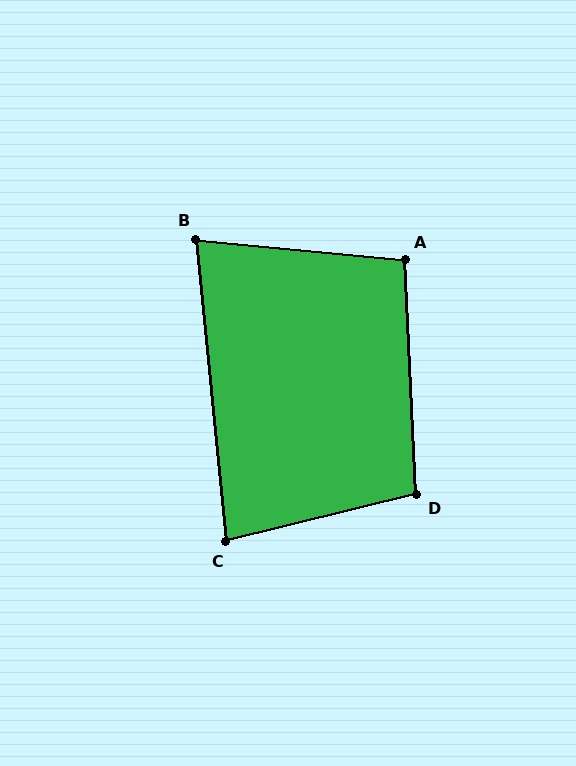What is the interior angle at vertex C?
Approximately 82 degrees (acute).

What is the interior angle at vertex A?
Approximately 98 degrees (obtuse).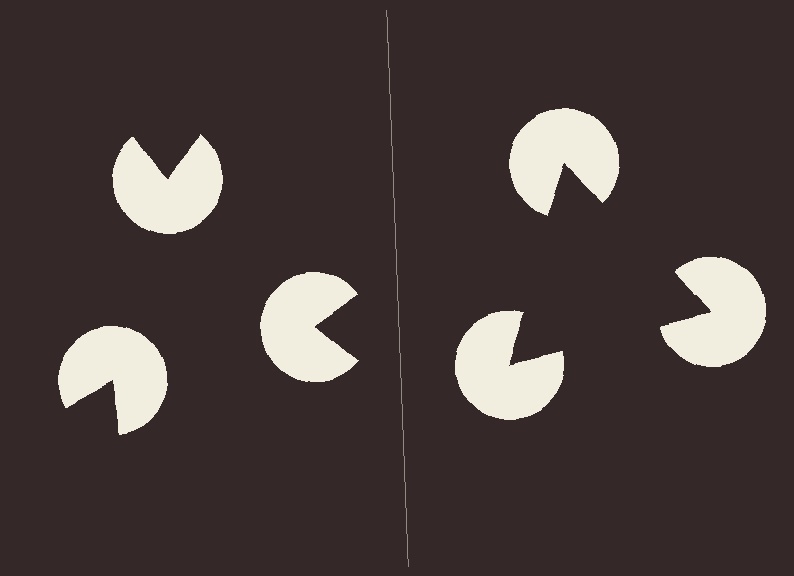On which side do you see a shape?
An illusory triangle appears on the right side. On the left side the wedge cuts are rotated, so no coherent shape forms.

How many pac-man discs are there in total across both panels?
6 — 3 on each side.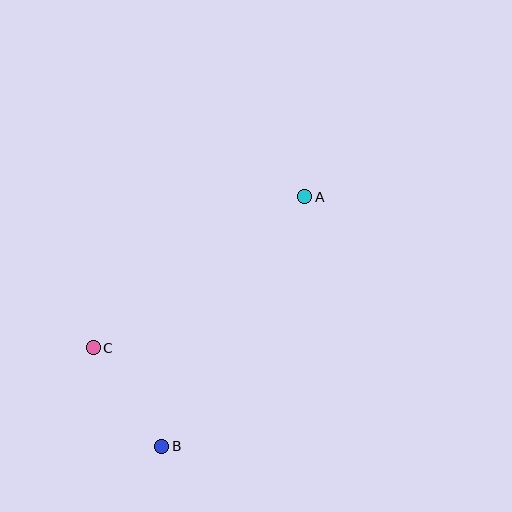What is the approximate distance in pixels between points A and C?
The distance between A and C is approximately 260 pixels.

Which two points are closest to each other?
Points B and C are closest to each other.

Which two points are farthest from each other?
Points A and B are farthest from each other.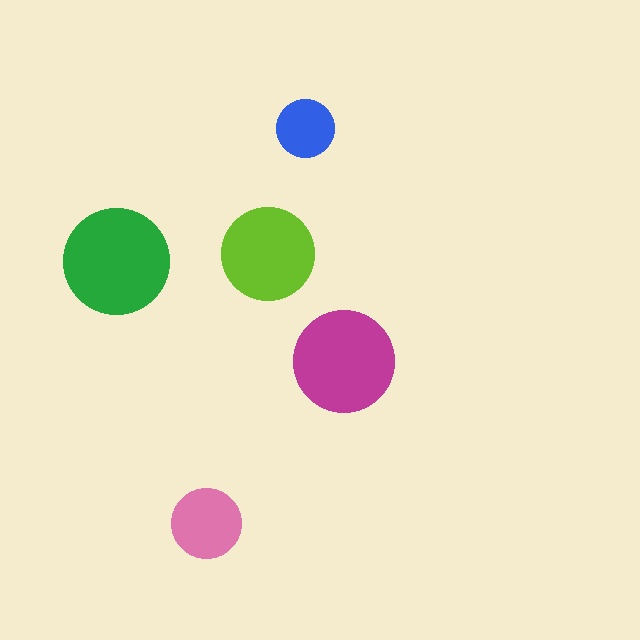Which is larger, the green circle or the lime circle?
The green one.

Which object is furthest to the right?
The magenta circle is rightmost.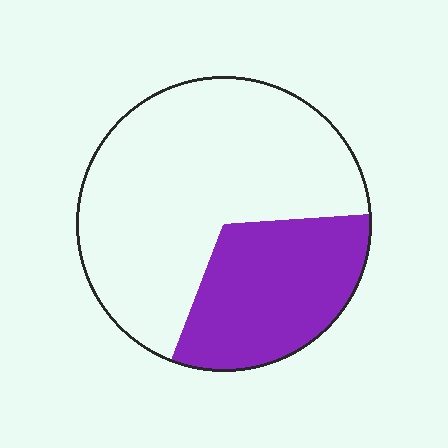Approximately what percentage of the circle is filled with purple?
Approximately 30%.